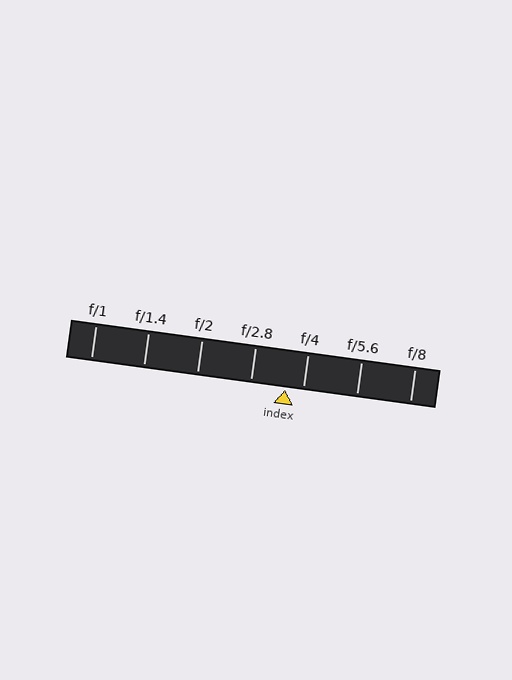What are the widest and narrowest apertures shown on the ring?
The widest aperture shown is f/1 and the narrowest is f/8.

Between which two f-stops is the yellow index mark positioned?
The index mark is between f/2.8 and f/4.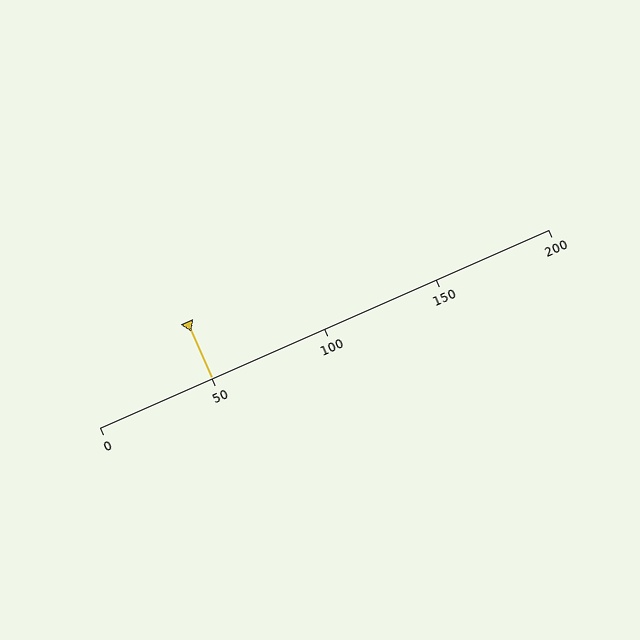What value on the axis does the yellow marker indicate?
The marker indicates approximately 50.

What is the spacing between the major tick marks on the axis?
The major ticks are spaced 50 apart.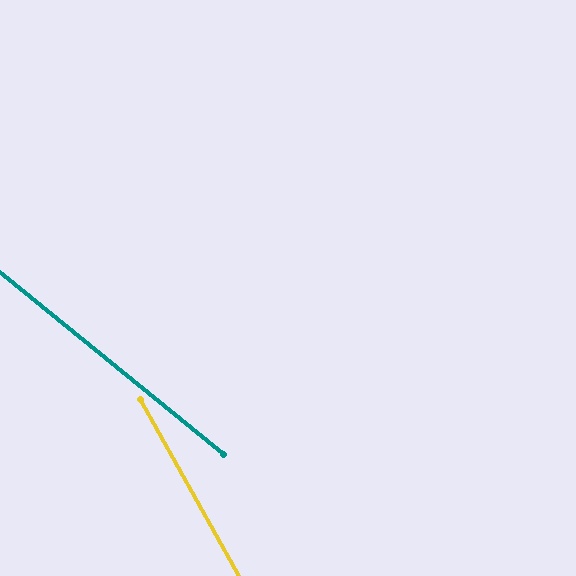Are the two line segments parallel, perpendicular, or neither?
Neither parallel nor perpendicular — they differ by about 22°.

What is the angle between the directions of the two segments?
Approximately 22 degrees.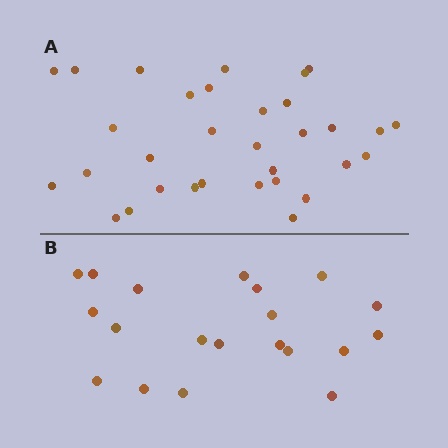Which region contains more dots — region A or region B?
Region A (the top region) has more dots.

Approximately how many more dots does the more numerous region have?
Region A has roughly 12 or so more dots than region B.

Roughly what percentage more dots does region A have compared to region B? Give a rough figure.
About 60% more.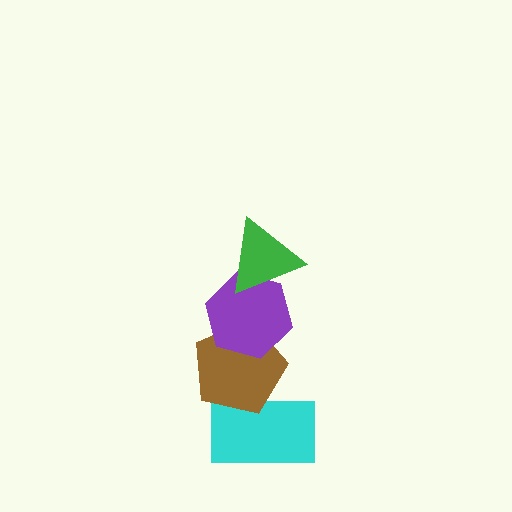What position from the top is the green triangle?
The green triangle is 1st from the top.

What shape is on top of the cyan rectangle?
The brown pentagon is on top of the cyan rectangle.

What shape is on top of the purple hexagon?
The green triangle is on top of the purple hexagon.